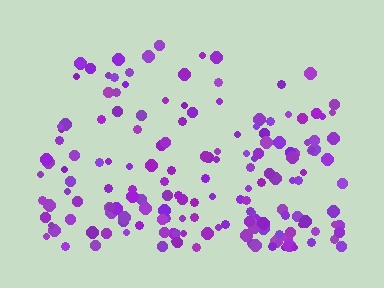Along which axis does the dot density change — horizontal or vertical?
Vertical.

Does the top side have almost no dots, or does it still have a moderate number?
Still a moderate number, just noticeably fewer than the bottom.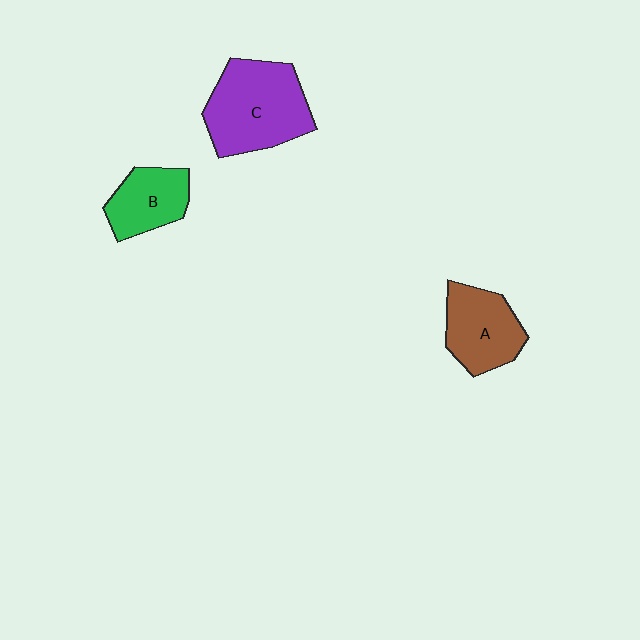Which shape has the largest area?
Shape C (purple).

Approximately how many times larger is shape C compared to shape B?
Approximately 1.8 times.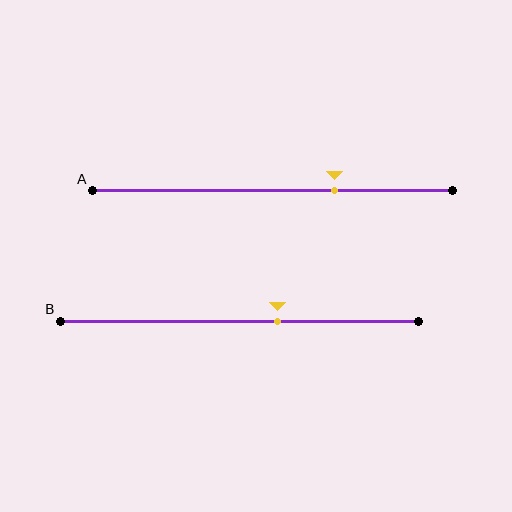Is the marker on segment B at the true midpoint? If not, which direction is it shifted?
No, the marker on segment B is shifted to the right by about 11% of the segment length.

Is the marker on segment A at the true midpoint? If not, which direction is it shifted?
No, the marker on segment A is shifted to the right by about 17% of the segment length.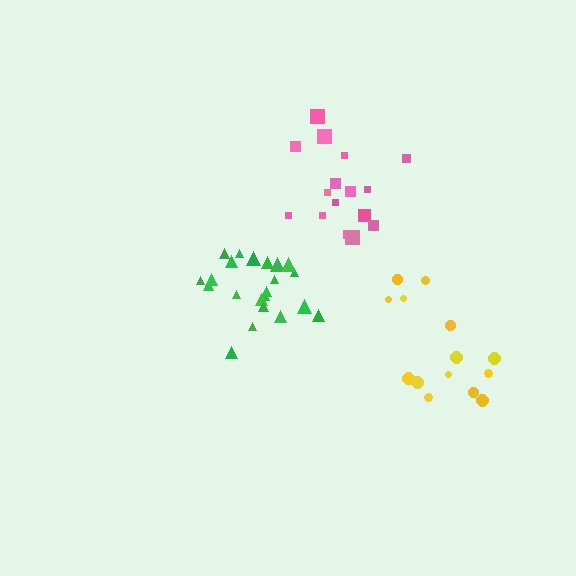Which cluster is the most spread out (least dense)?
Yellow.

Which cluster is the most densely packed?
Green.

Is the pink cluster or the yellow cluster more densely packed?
Pink.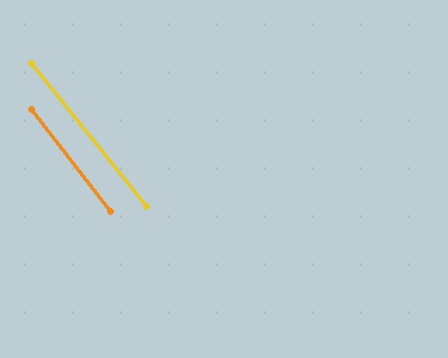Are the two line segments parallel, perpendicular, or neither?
Parallel — their directions differ by only 1.4°.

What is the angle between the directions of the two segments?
Approximately 1 degree.